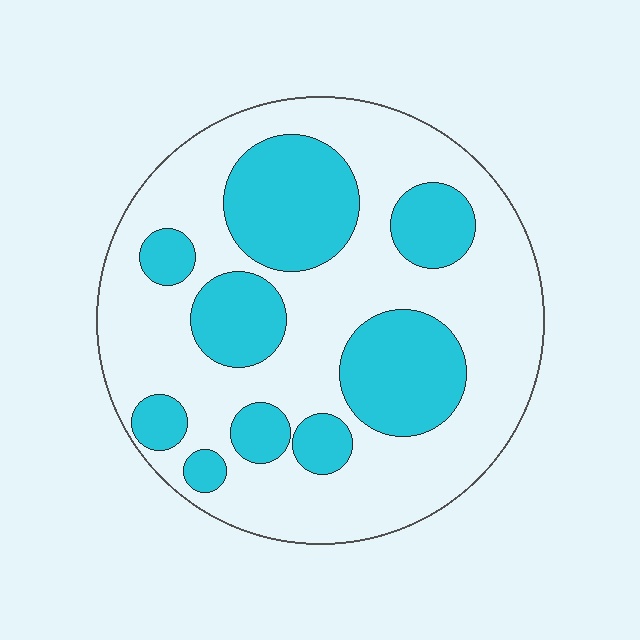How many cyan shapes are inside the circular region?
9.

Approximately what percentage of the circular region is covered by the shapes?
Approximately 35%.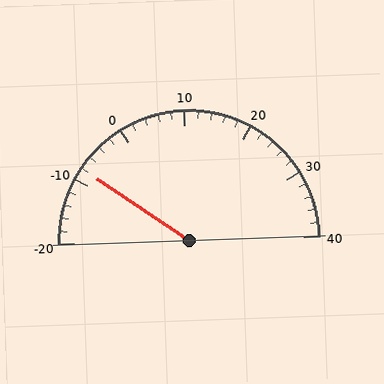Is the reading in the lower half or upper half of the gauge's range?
The reading is in the lower half of the range (-20 to 40).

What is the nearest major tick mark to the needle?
The nearest major tick mark is -10.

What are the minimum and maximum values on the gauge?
The gauge ranges from -20 to 40.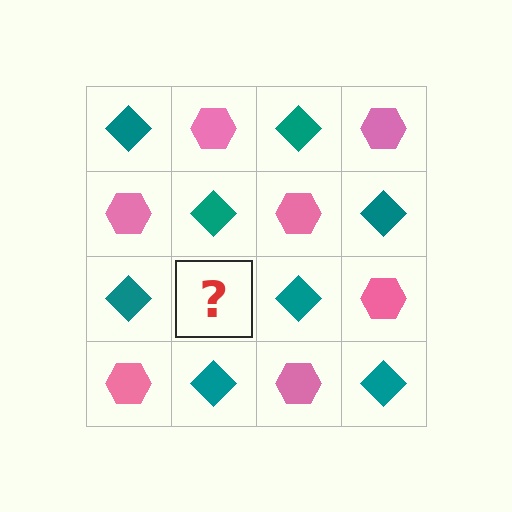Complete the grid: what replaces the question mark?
The question mark should be replaced with a pink hexagon.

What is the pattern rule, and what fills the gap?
The rule is that it alternates teal diamond and pink hexagon in a checkerboard pattern. The gap should be filled with a pink hexagon.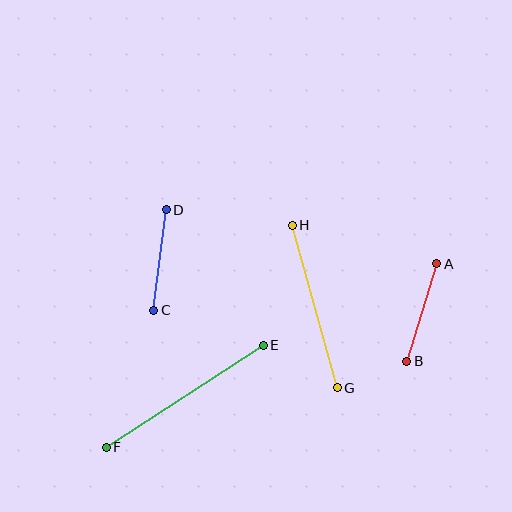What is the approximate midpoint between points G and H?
The midpoint is at approximately (315, 306) pixels.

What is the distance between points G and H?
The distance is approximately 169 pixels.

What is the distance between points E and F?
The distance is approximately 187 pixels.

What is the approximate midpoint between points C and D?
The midpoint is at approximately (160, 260) pixels.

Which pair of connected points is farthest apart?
Points E and F are farthest apart.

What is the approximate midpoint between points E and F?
The midpoint is at approximately (185, 396) pixels.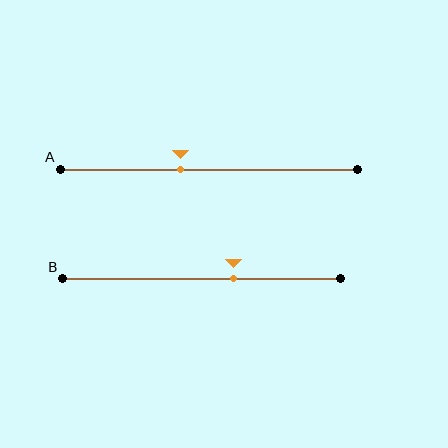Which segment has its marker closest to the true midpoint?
Segment A has its marker closest to the true midpoint.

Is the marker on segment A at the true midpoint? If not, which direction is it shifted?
No, the marker on segment A is shifted to the left by about 9% of the segment length.